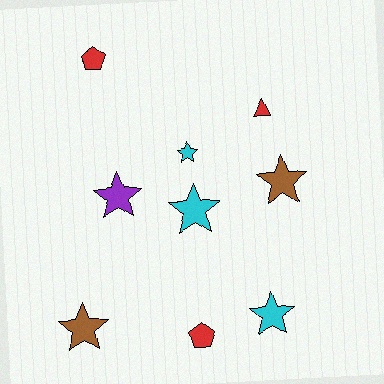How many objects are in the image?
There are 9 objects.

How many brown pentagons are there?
There are no brown pentagons.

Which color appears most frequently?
Cyan, with 3 objects.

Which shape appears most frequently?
Star, with 6 objects.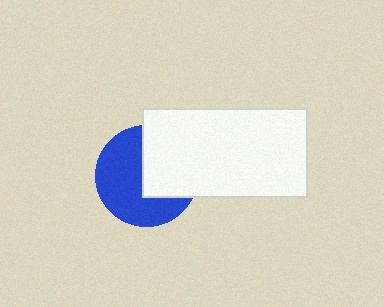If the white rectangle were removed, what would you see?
You would see the complete blue circle.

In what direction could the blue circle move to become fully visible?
The blue circle could move left. That would shift it out from behind the white rectangle entirely.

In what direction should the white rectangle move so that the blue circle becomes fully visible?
The white rectangle should move right. That is the shortest direction to clear the overlap and leave the blue circle fully visible.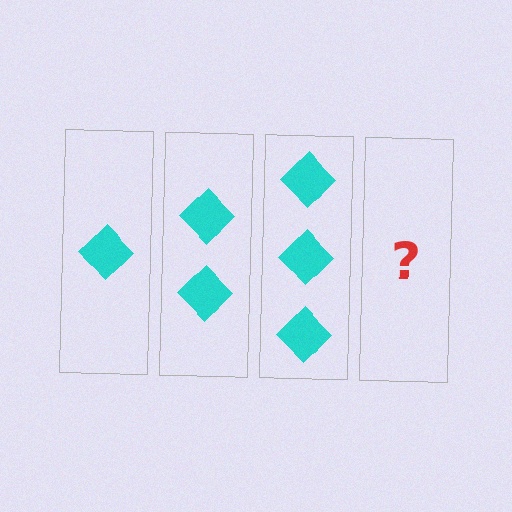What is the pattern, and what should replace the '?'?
The pattern is that each step adds one more diamond. The '?' should be 4 diamonds.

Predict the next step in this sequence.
The next step is 4 diamonds.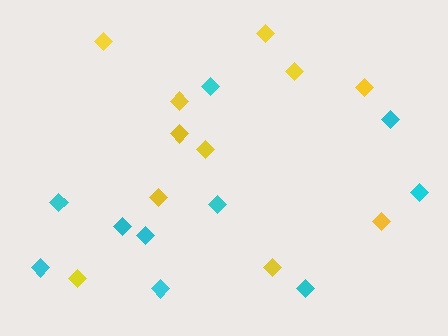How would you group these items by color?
There are 2 groups: one group of cyan diamonds (10) and one group of yellow diamonds (11).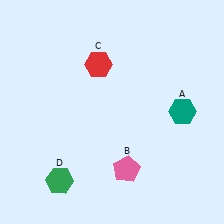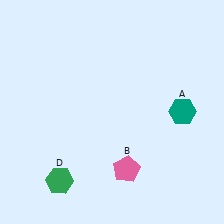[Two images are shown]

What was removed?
The red hexagon (C) was removed in Image 2.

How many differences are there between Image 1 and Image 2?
There is 1 difference between the two images.